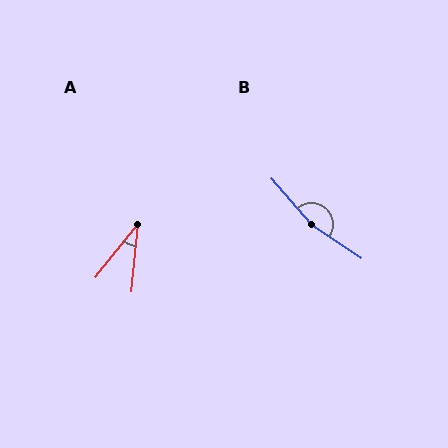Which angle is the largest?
B, at approximately 165 degrees.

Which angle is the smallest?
A, at approximately 34 degrees.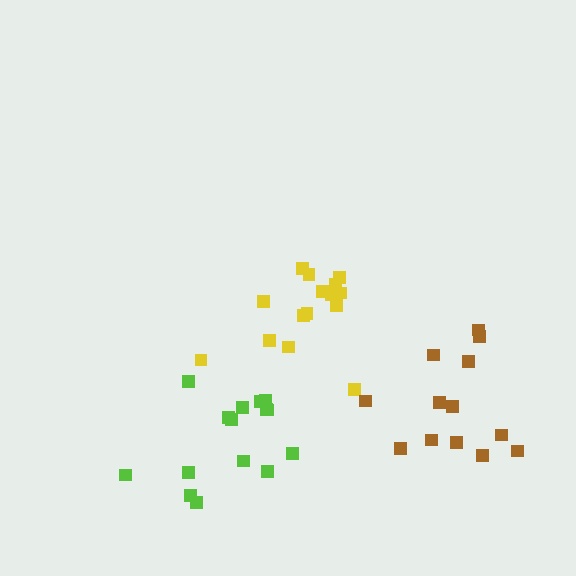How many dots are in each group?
Group 1: 15 dots, Group 2: 15 dots, Group 3: 13 dots (43 total).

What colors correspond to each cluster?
The clusters are colored: yellow, lime, brown.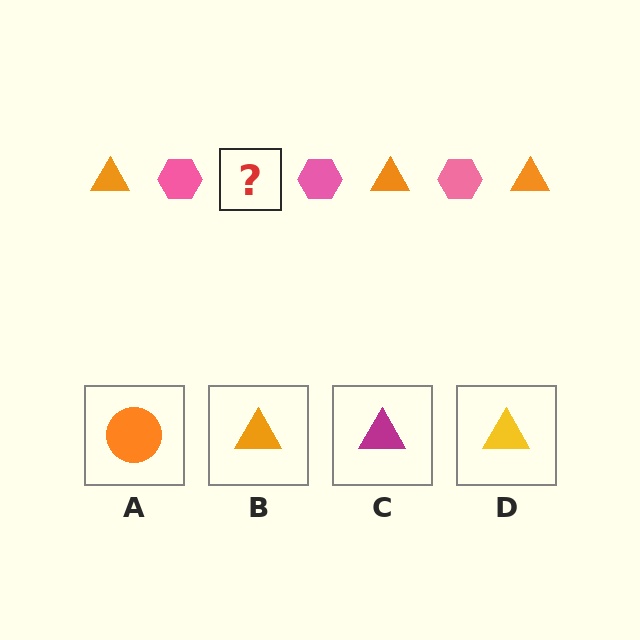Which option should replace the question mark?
Option B.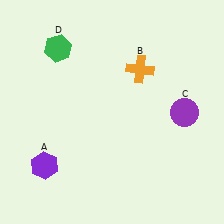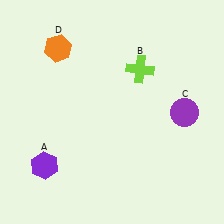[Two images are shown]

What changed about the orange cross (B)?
In Image 1, B is orange. In Image 2, it changed to lime.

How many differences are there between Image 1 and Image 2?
There are 2 differences between the two images.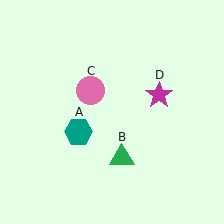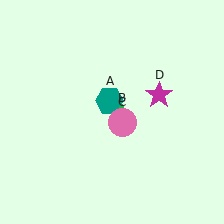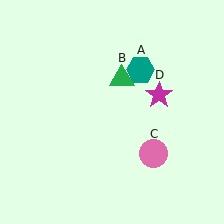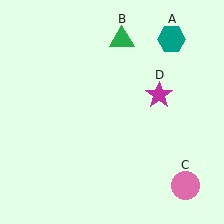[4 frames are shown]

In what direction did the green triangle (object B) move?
The green triangle (object B) moved up.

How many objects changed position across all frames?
3 objects changed position: teal hexagon (object A), green triangle (object B), pink circle (object C).